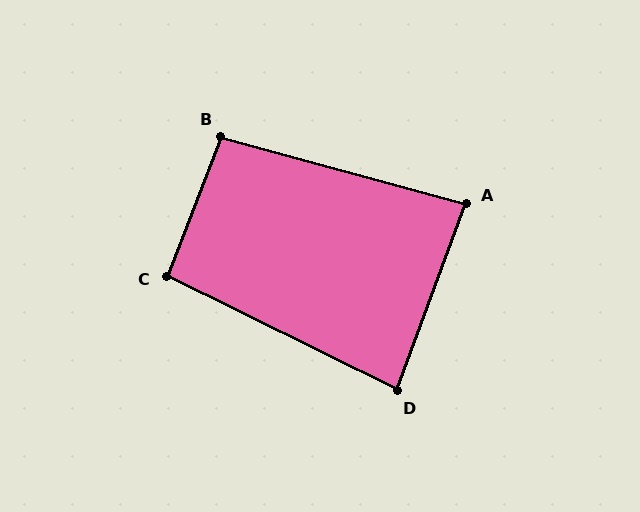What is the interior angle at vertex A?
Approximately 85 degrees (approximately right).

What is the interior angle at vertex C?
Approximately 95 degrees (approximately right).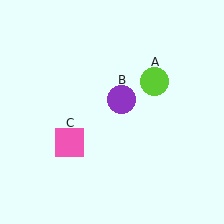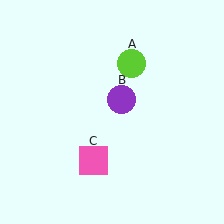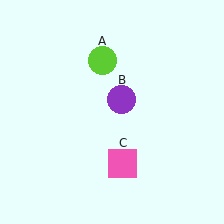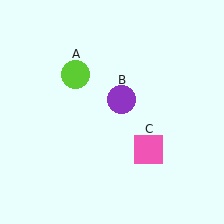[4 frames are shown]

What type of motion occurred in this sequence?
The lime circle (object A), pink square (object C) rotated counterclockwise around the center of the scene.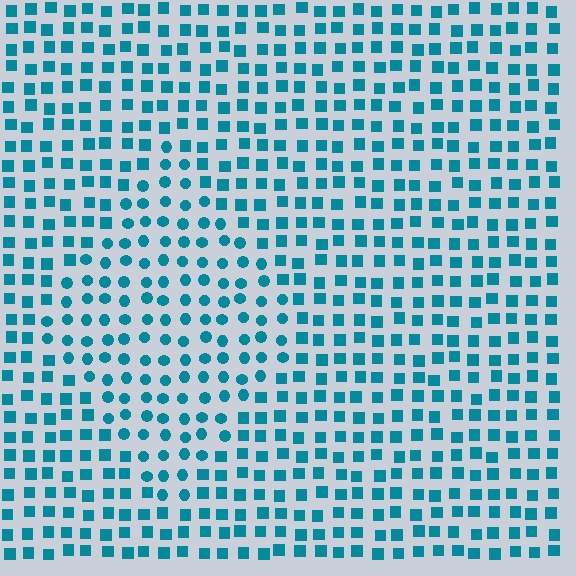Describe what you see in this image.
The image is filled with small teal elements arranged in a uniform grid. A diamond-shaped region contains circles, while the surrounding area contains squares. The boundary is defined purely by the change in element shape.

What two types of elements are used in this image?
The image uses circles inside the diamond region and squares outside it.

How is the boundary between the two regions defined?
The boundary is defined by a change in element shape: circles inside vs. squares outside. All elements share the same color and spacing.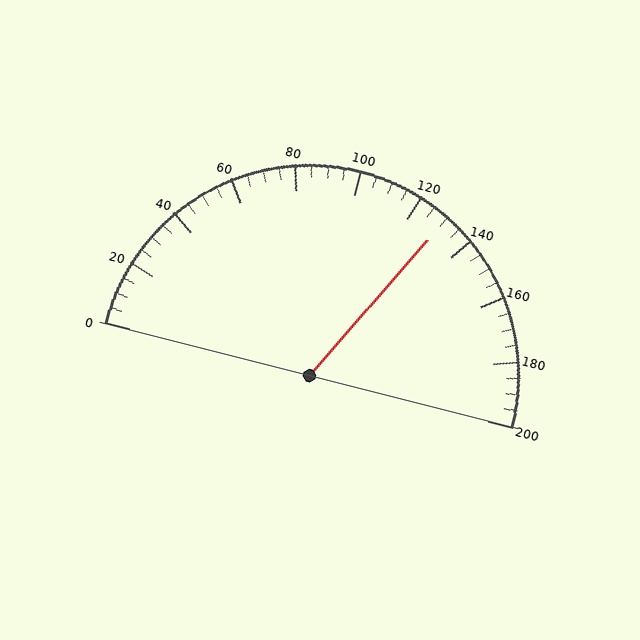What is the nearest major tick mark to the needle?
The nearest major tick mark is 120.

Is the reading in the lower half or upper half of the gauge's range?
The reading is in the upper half of the range (0 to 200).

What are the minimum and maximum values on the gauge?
The gauge ranges from 0 to 200.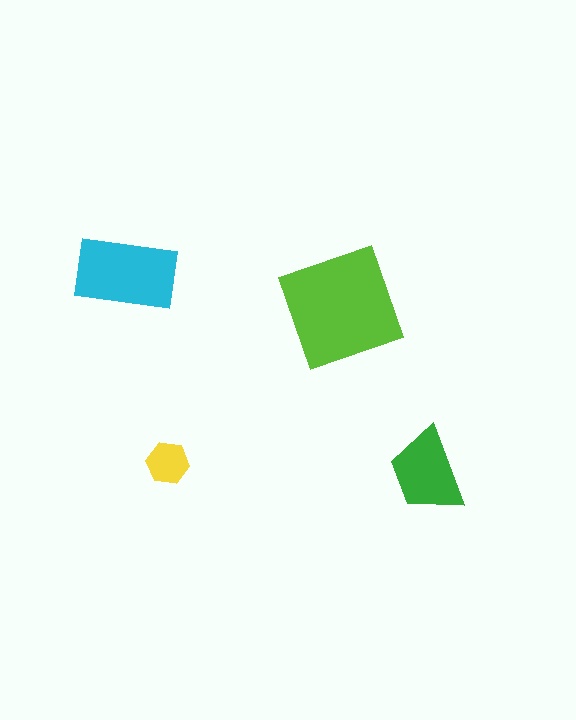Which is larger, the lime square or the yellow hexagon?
The lime square.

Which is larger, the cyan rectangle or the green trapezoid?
The cyan rectangle.